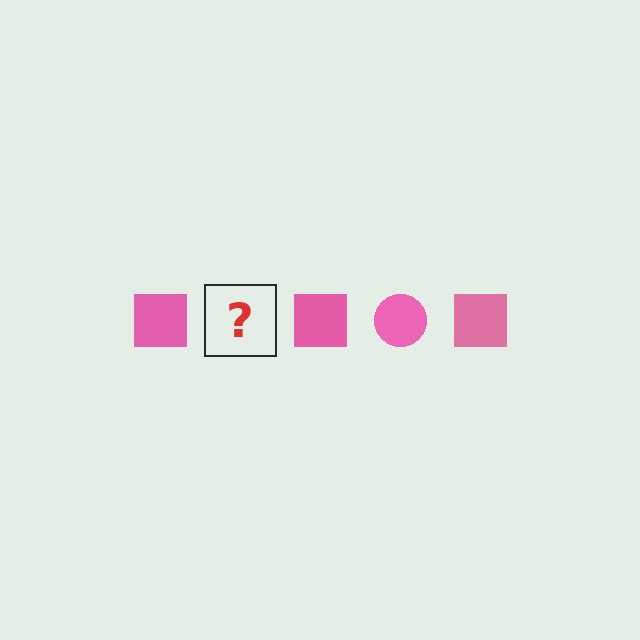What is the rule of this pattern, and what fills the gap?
The rule is that the pattern cycles through square, circle shapes in pink. The gap should be filled with a pink circle.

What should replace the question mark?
The question mark should be replaced with a pink circle.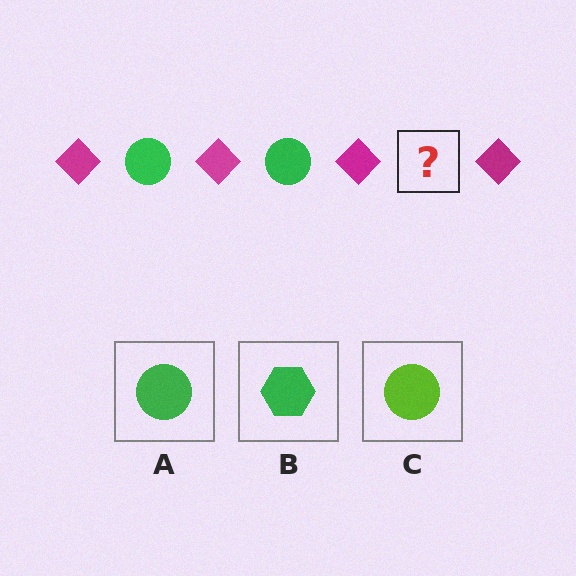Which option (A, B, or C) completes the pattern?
A.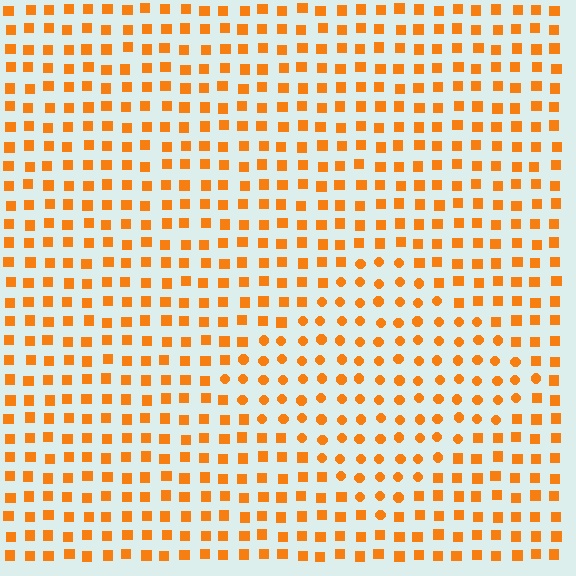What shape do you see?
I see a diamond.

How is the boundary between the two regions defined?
The boundary is defined by a change in element shape: circles inside vs. squares outside. All elements share the same color and spacing.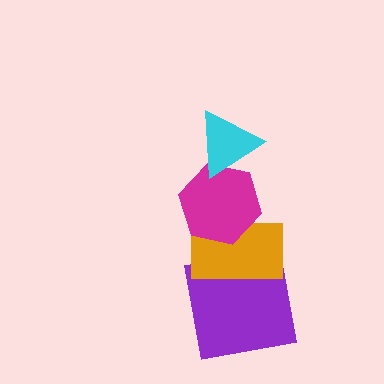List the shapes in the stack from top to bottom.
From top to bottom: the cyan triangle, the magenta hexagon, the orange rectangle, the purple square.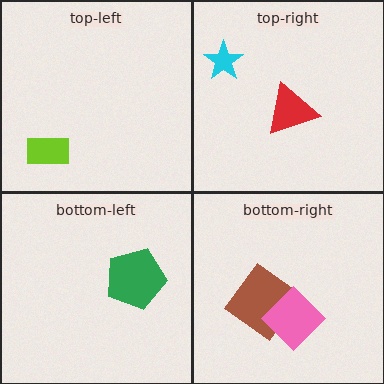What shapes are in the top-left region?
The lime rectangle.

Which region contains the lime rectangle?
The top-left region.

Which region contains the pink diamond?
The bottom-right region.